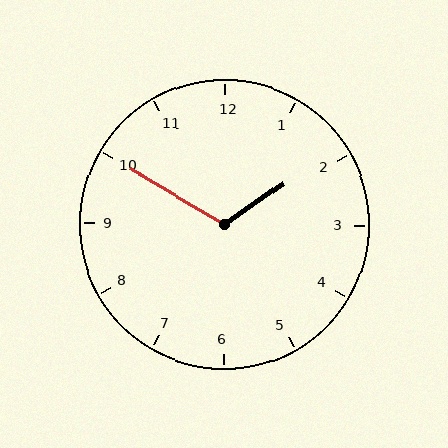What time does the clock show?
1:50.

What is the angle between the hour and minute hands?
Approximately 115 degrees.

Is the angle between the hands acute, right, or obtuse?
It is obtuse.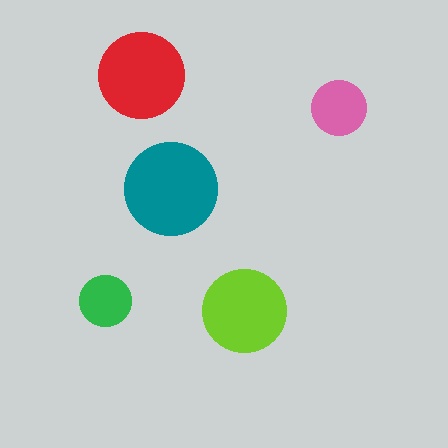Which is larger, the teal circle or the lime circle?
The teal one.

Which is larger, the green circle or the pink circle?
The pink one.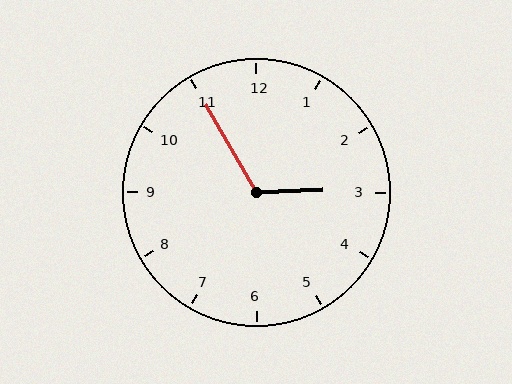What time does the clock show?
2:55.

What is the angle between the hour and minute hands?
Approximately 118 degrees.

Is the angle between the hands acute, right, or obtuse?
It is obtuse.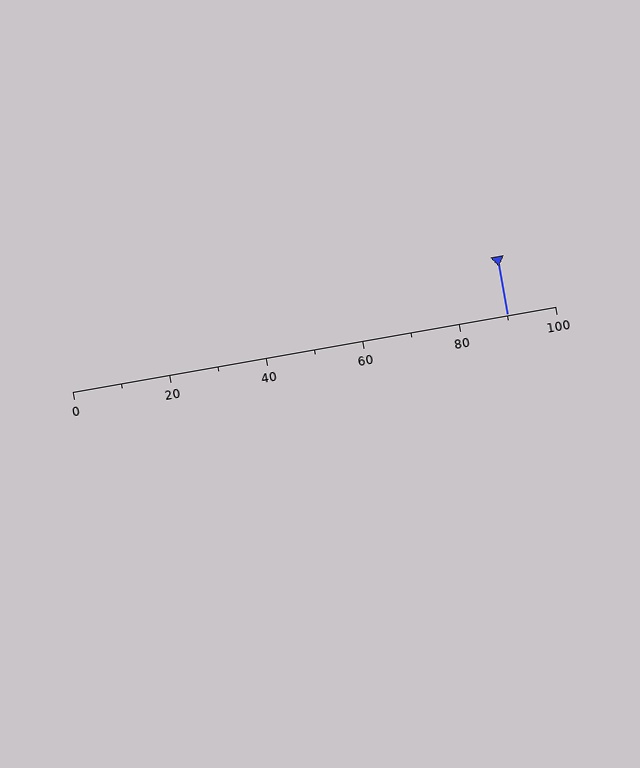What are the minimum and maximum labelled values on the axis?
The axis runs from 0 to 100.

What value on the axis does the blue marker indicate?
The marker indicates approximately 90.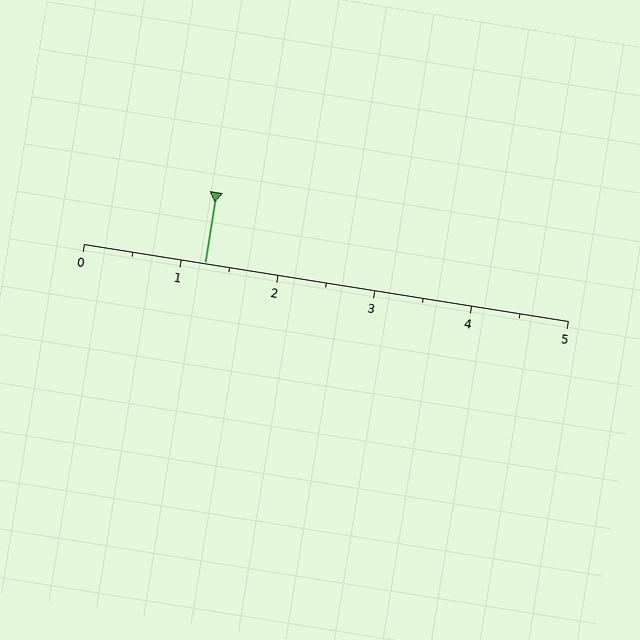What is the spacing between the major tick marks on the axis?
The major ticks are spaced 1 apart.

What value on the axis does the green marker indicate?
The marker indicates approximately 1.2.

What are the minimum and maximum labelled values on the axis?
The axis runs from 0 to 5.